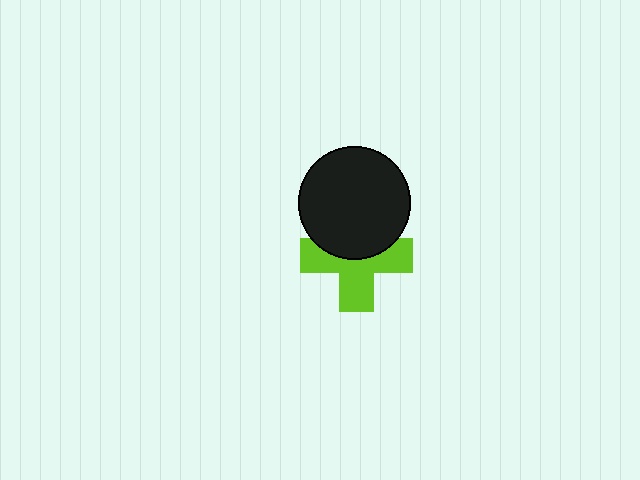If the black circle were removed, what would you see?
You would see the complete lime cross.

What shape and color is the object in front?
The object in front is a black circle.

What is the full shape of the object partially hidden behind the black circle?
The partially hidden object is a lime cross.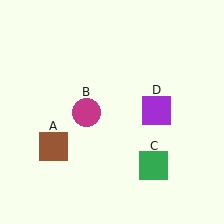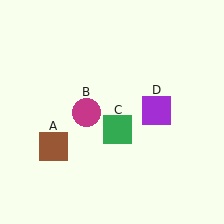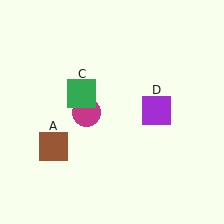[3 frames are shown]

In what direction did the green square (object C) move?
The green square (object C) moved up and to the left.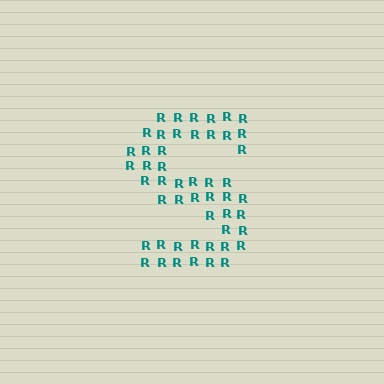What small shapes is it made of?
It is made of small letter R's.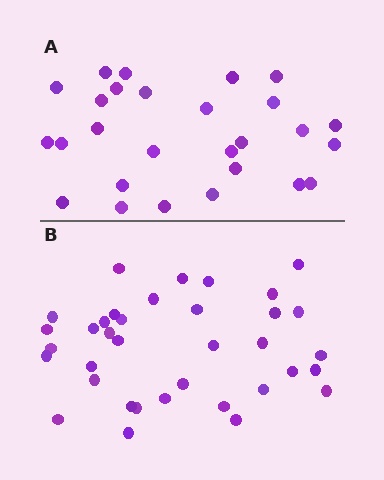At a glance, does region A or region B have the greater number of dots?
Region B (the bottom region) has more dots.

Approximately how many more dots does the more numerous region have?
Region B has roughly 8 or so more dots than region A.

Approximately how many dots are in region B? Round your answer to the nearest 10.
About 40 dots. (The exact count is 36, which rounds to 40.)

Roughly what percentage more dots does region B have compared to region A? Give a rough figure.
About 35% more.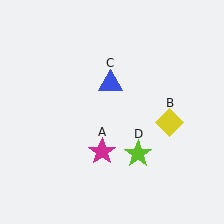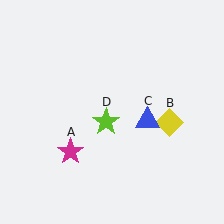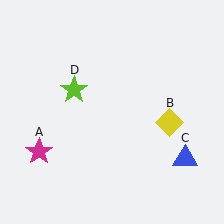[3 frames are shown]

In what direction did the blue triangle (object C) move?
The blue triangle (object C) moved down and to the right.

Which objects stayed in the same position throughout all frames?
Yellow diamond (object B) remained stationary.